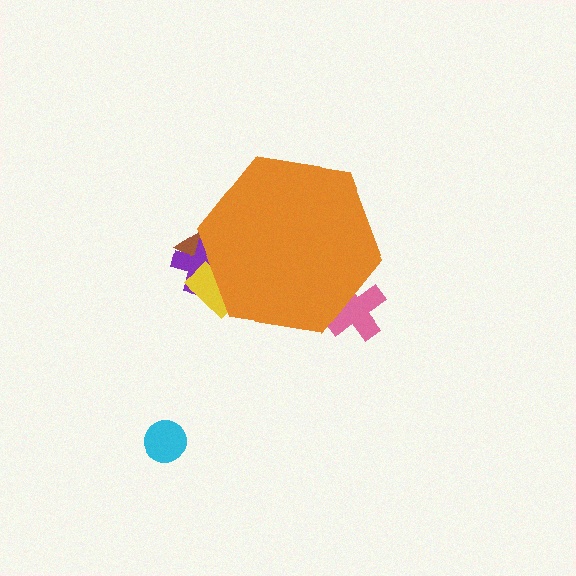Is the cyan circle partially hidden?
No, the cyan circle is fully visible.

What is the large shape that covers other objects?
An orange hexagon.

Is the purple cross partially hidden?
Yes, the purple cross is partially hidden behind the orange hexagon.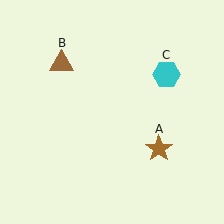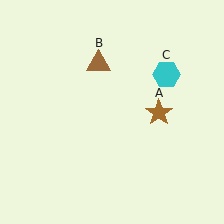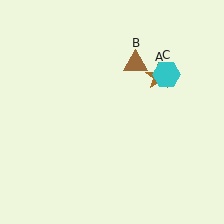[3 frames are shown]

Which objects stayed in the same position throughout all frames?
Cyan hexagon (object C) remained stationary.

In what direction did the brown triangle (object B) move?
The brown triangle (object B) moved right.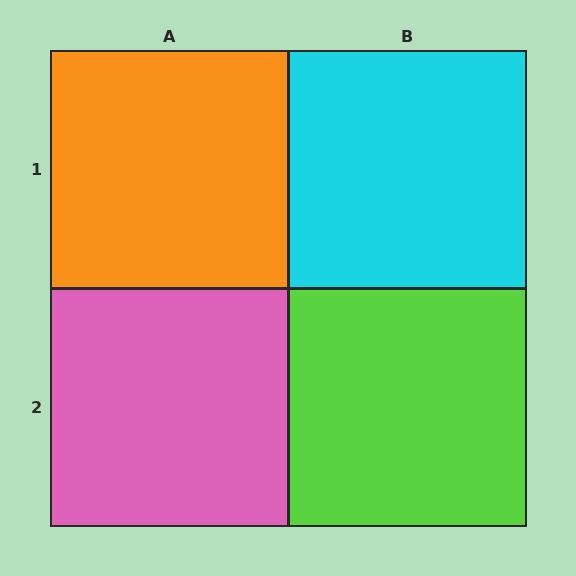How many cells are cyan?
1 cell is cyan.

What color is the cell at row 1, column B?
Cyan.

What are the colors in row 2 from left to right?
Pink, lime.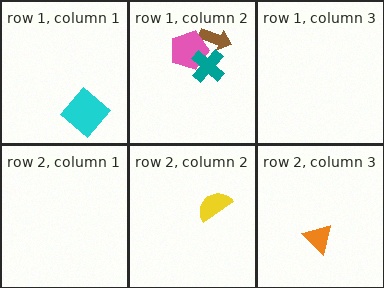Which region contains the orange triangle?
The row 2, column 3 region.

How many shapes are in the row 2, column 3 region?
1.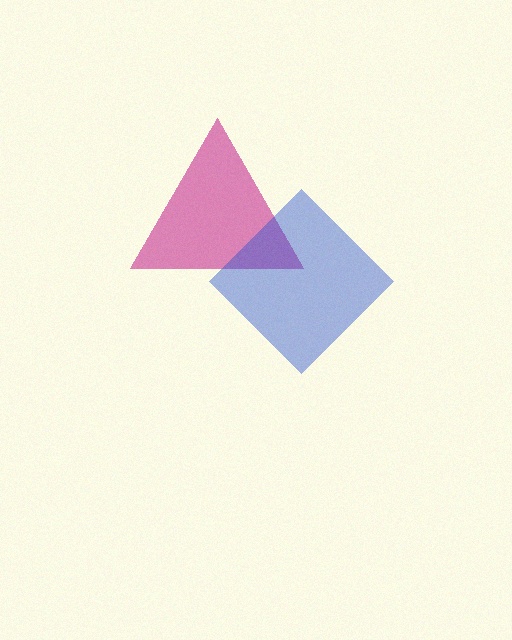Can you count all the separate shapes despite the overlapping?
Yes, there are 2 separate shapes.